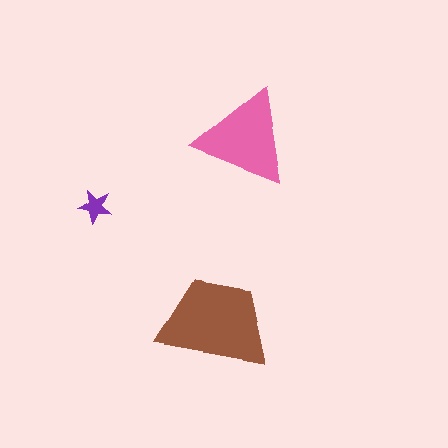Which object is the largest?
The brown trapezoid.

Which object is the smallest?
The purple star.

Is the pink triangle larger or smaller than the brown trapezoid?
Smaller.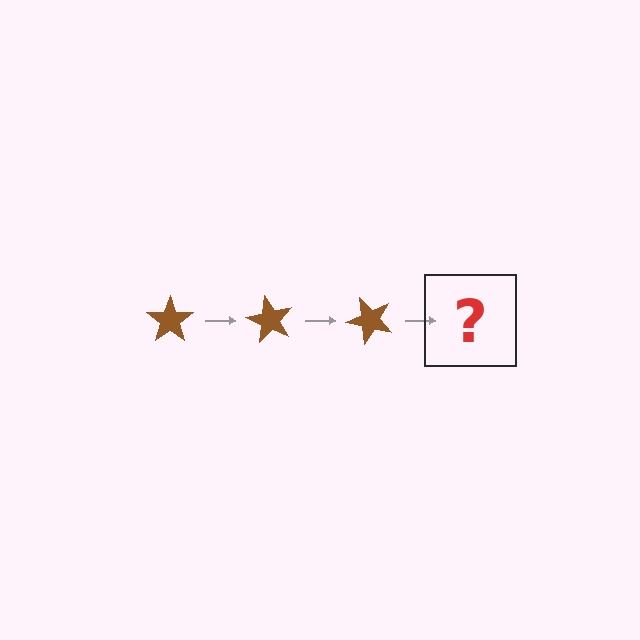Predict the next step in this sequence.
The next step is a brown star rotated 180 degrees.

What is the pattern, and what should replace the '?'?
The pattern is that the star rotates 60 degrees each step. The '?' should be a brown star rotated 180 degrees.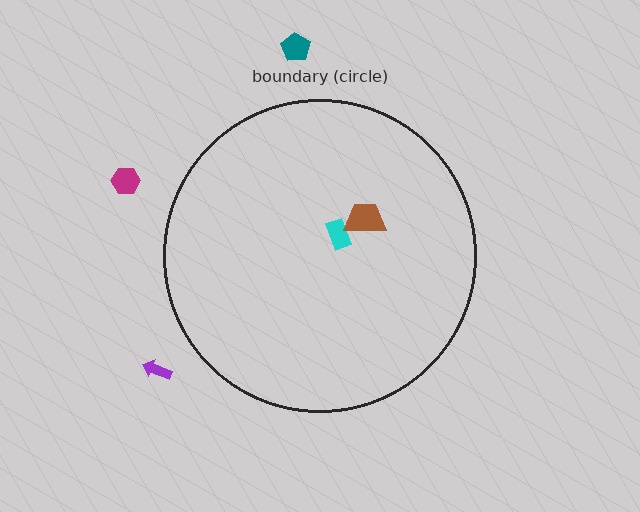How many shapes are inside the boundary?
2 inside, 3 outside.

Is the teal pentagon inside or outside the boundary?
Outside.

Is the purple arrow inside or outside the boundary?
Outside.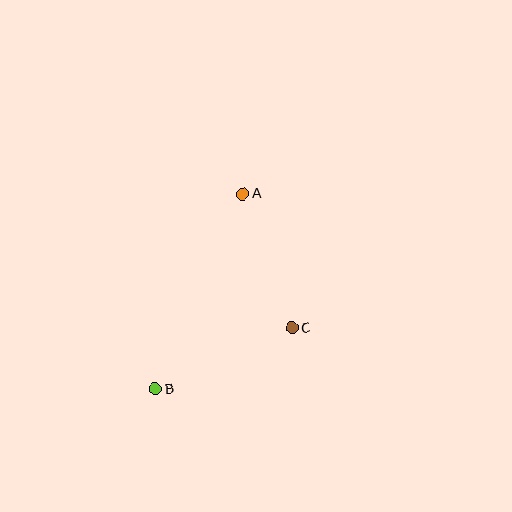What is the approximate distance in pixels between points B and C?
The distance between B and C is approximately 150 pixels.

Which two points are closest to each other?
Points A and C are closest to each other.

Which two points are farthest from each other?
Points A and B are farthest from each other.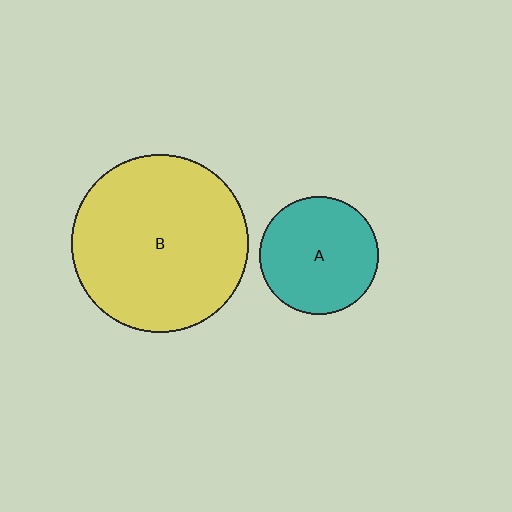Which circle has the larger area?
Circle B (yellow).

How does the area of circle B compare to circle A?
Approximately 2.2 times.